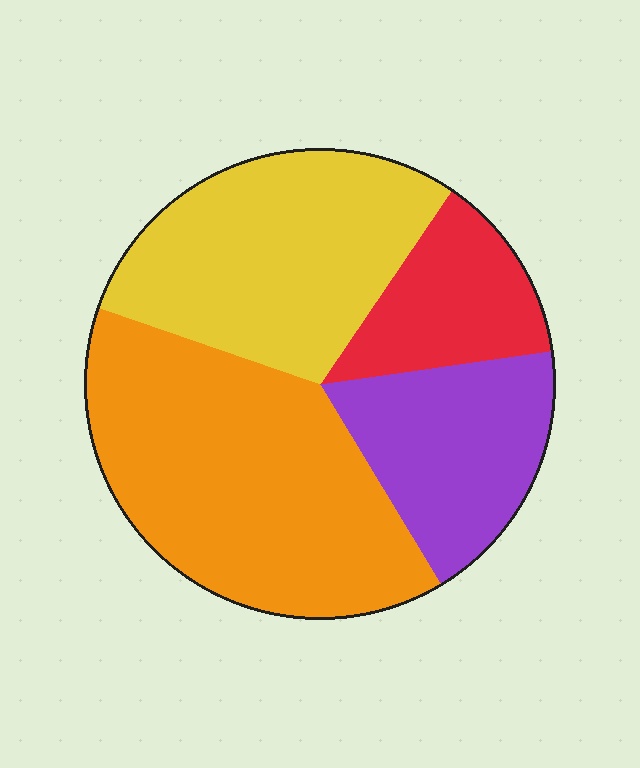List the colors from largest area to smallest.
From largest to smallest: orange, yellow, purple, red.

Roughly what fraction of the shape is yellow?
Yellow takes up about one third (1/3) of the shape.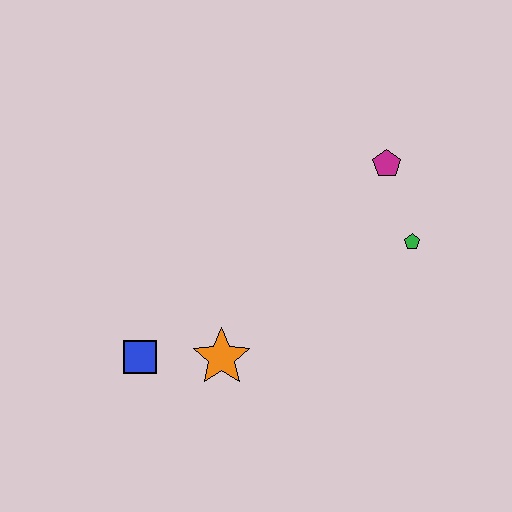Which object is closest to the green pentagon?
The magenta pentagon is closest to the green pentagon.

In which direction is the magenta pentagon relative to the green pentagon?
The magenta pentagon is above the green pentagon.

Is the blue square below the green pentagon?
Yes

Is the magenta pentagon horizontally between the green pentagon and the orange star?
Yes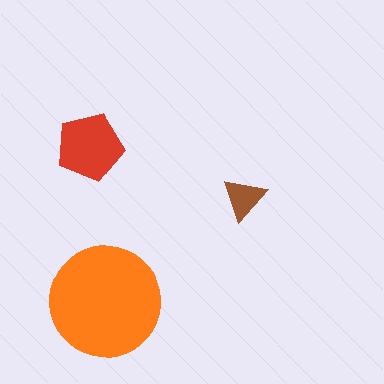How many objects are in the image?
There are 3 objects in the image.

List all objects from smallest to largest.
The brown triangle, the red pentagon, the orange circle.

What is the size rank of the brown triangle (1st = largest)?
3rd.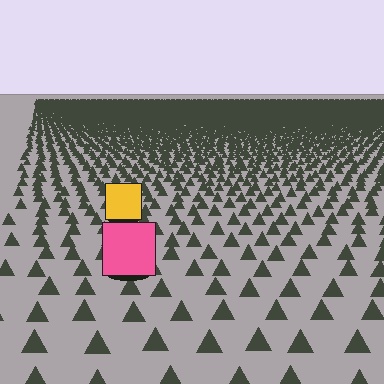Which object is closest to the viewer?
The pink square is closest. The texture marks near it are larger and more spread out.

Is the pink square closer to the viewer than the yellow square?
Yes. The pink square is closer — you can tell from the texture gradient: the ground texture is coarser near it.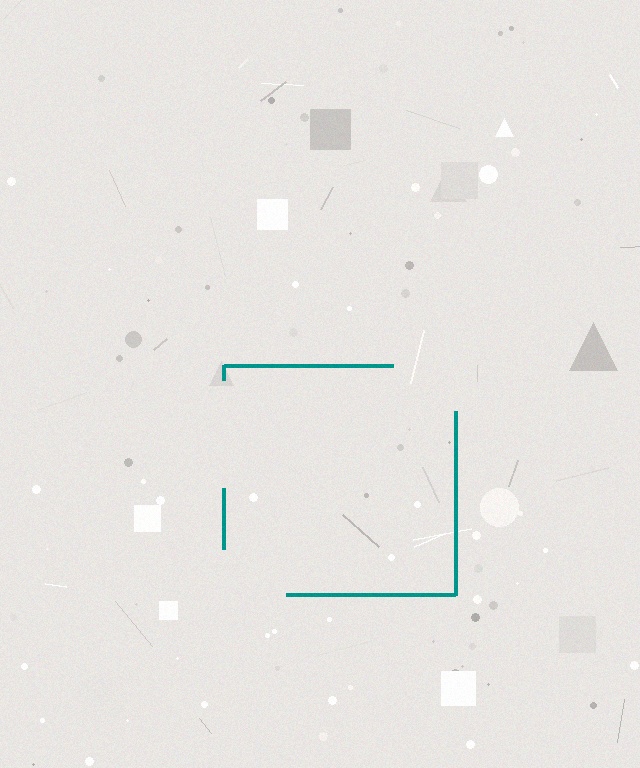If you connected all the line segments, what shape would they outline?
They would outline a square.